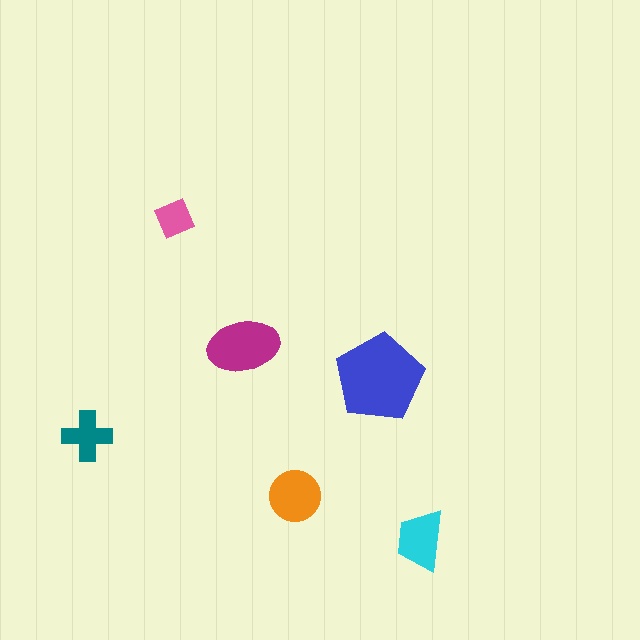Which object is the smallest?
The pink diamond.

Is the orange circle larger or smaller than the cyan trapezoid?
Larger.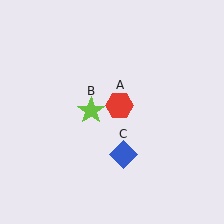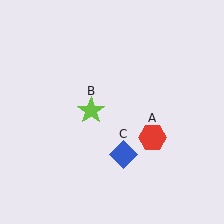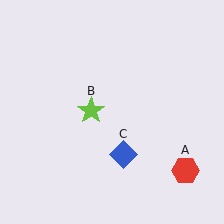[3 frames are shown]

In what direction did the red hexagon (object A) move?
The red hexagon (object A) moved down and to the right.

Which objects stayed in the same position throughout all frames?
Lime star (object B) and blue diamond (object C) remained stationary.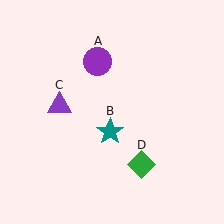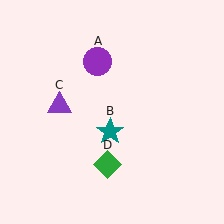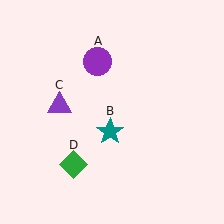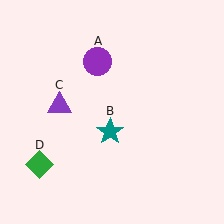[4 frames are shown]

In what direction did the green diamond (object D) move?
The green diamond (object D) moved left.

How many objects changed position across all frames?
1 object changed position: green diamond (object D).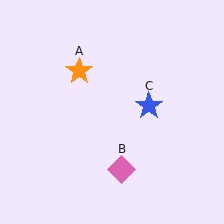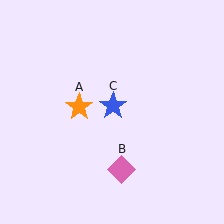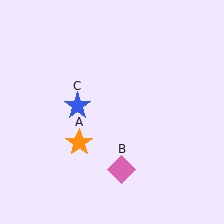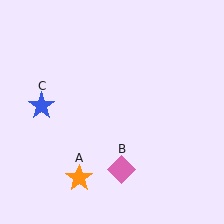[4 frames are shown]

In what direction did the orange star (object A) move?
The orange star (object A) moved down.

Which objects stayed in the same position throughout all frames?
Pink diamond (object B) remained stationary.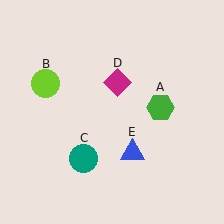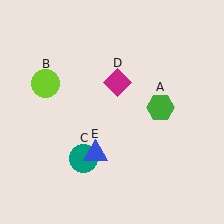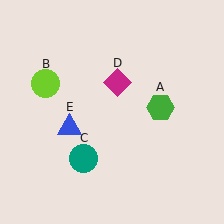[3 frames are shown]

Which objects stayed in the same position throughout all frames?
Green hexagon (object A) and lime circle (object B) and teal circle (object C) and magenta diamond (object D) remained stationary.